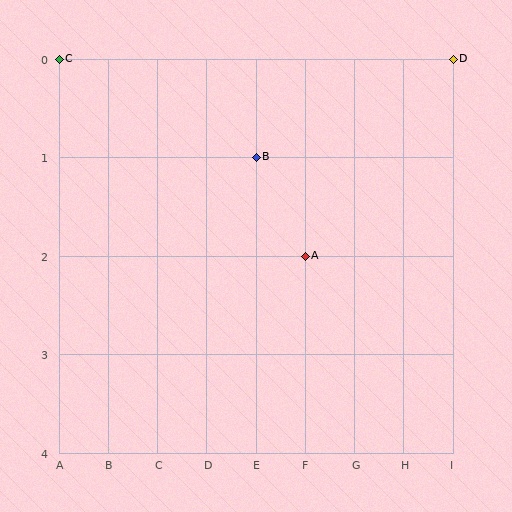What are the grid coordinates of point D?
Point D is at grid coordinates (I, 0).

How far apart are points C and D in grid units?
Points C and D are 8 columns apart.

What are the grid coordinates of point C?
Point C is at grid coordinates (A, 0).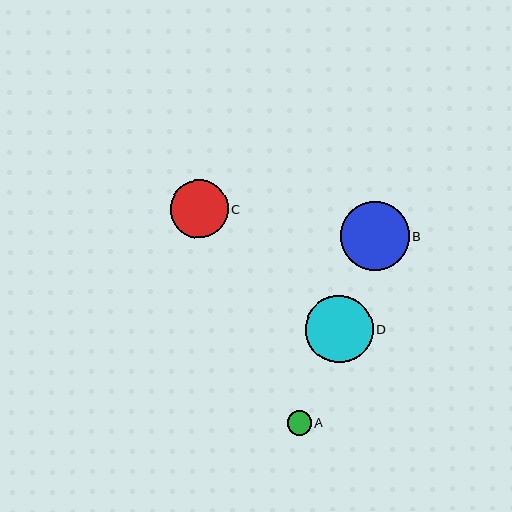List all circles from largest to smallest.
From largest to smallest: B, D, C, A.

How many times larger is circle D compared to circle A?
Circle D is approximately 2.8 times the size of circle A.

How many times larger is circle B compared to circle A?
Circle B is approximately 2.9 times the size of circle A.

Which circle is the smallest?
Circle A is the smallest with a size of approximately 24 pixels.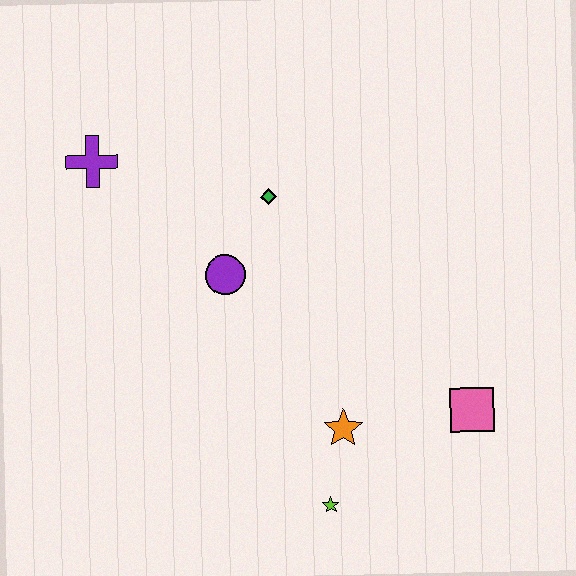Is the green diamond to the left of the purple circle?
No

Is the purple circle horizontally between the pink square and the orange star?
No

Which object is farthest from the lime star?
The purple cross is farthest from the lime star.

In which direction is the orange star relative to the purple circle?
The orange star is below the purple circle.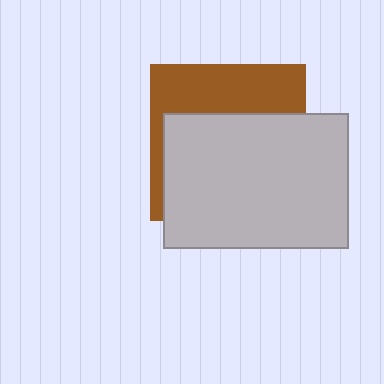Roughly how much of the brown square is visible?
A small part of it is visible (roughly 38%).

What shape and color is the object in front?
The object in front is a light gray rectangle.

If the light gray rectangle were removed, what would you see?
You would see the complete brown square.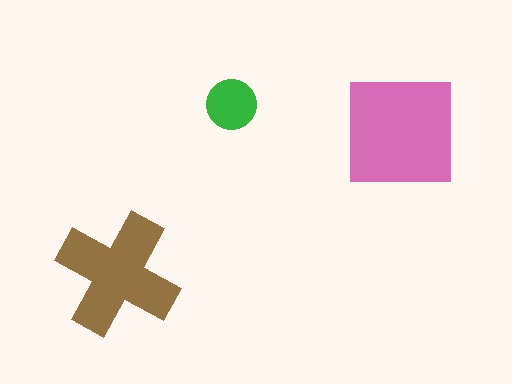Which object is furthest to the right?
The pink square is rightmost.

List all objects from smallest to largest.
The green circle, the brown cross, the pink square.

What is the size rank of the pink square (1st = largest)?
1st.